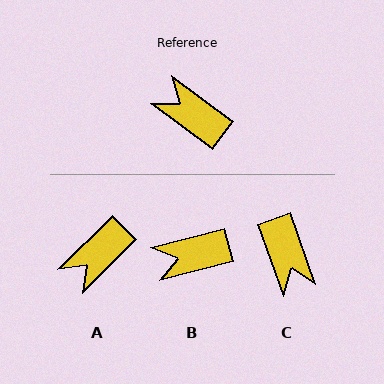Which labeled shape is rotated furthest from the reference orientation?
C, about 147 degrees away.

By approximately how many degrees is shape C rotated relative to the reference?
Approximately 147 degrees counter-clockwise.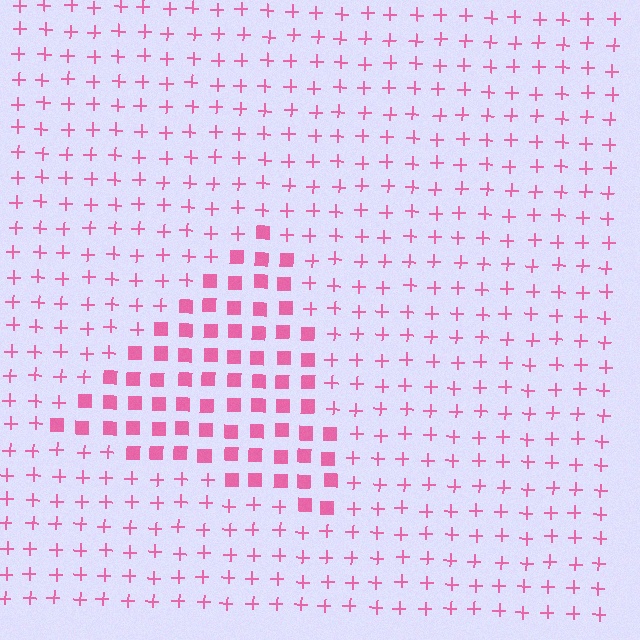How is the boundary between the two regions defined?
The boundary is defined by a change in element shape: squares inside vs. plus signs outside. All elements share the same color and spacing.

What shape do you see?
I see a triangle.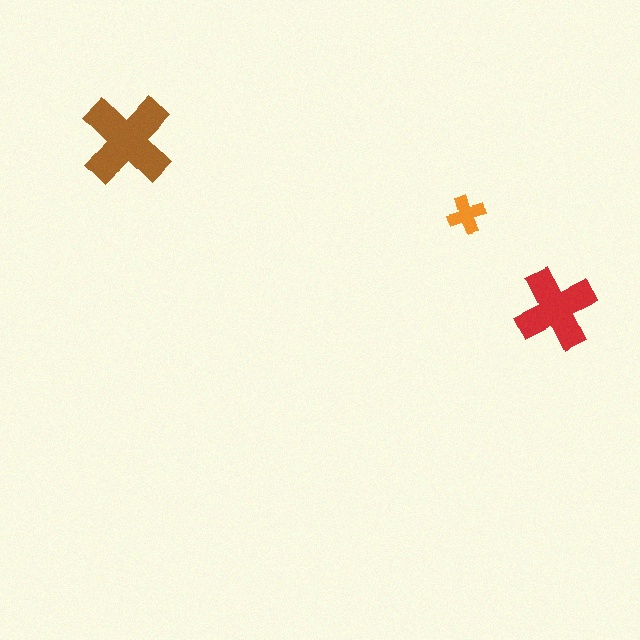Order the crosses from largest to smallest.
the brown one, the red one, the orange one.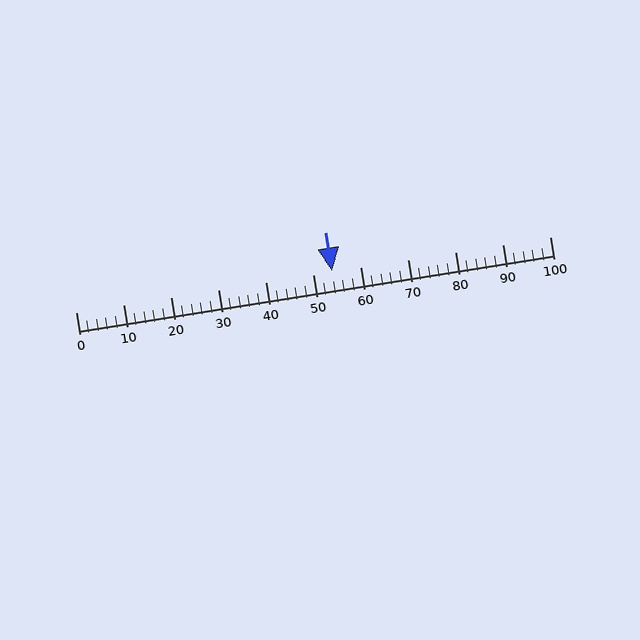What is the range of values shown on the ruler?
The ruler shows values from 0 to 100.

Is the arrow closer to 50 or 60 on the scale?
The arrow is closer to 50.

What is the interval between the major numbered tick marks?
The major tick marks are spaced 10 units apart.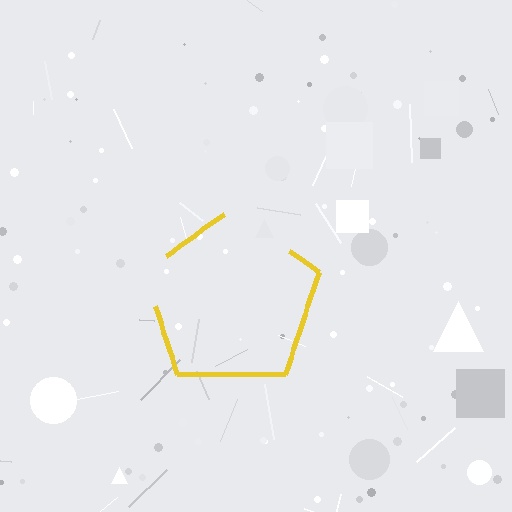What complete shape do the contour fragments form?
The contour fragments form a pentagon.